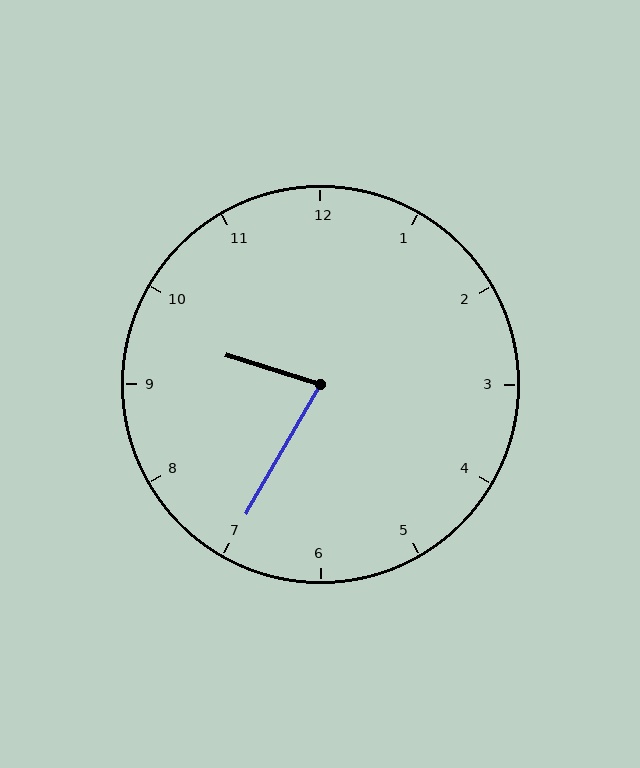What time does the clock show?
9:35.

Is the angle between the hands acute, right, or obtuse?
It is acute.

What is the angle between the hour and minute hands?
Approximately 78 degrees.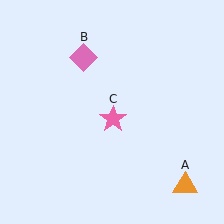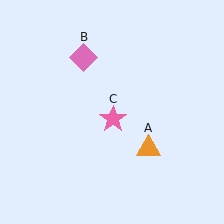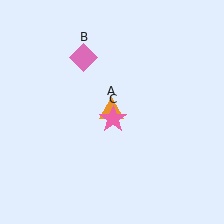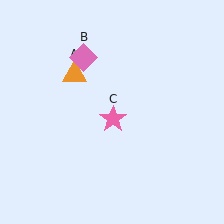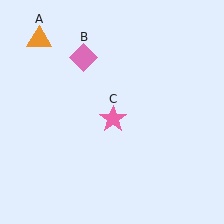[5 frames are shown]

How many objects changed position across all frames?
1 object changed position: orange triangle (object A).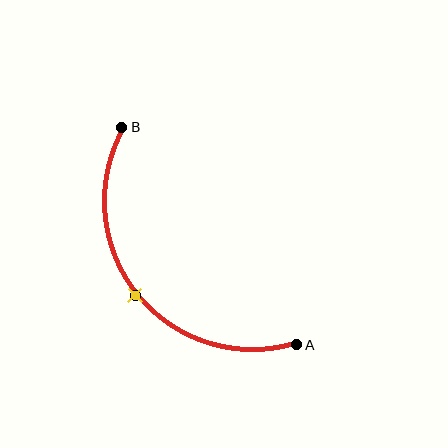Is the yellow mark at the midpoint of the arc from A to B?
Yes. The yellow mark lies on the arc at equal arc-length from both A and B — it is the arc midpoint.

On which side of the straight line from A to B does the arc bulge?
The arc bulges below and to the left of the straight line connecting A and B.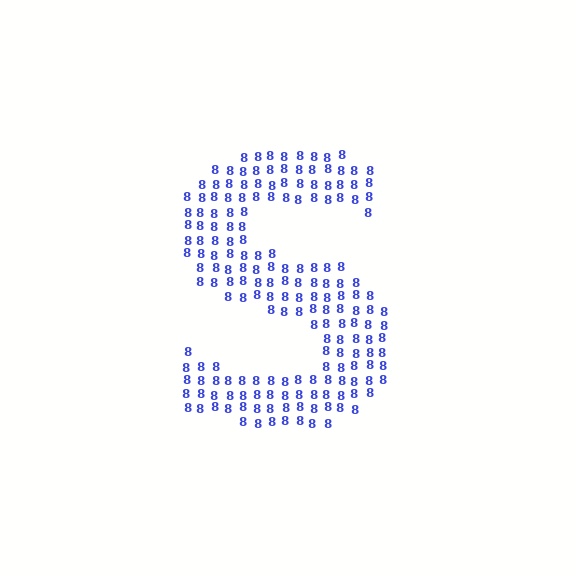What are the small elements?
The small elements are digit 8's.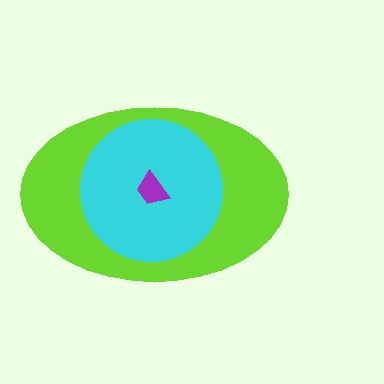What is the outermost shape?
The lime ellipse.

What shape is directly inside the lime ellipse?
The cyan circle.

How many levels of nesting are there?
3.